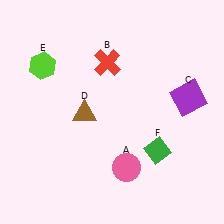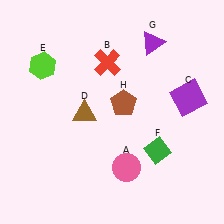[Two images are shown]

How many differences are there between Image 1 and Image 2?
There are 2 differences between the two images.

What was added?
A purple triangle (G), a brown pentagon (H) were added in Image 2.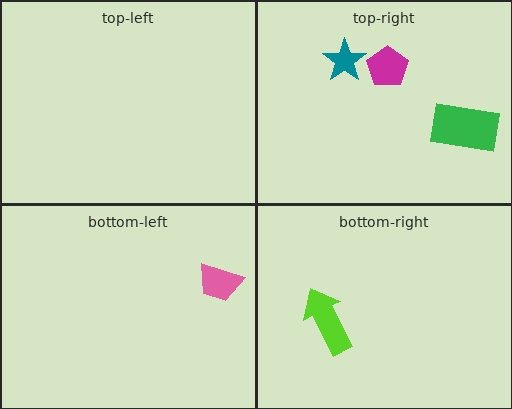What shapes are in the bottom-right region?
The lime arrow.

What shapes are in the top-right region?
The green rectangle, the teal star, the magenta pentagon.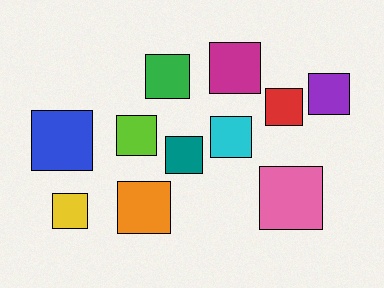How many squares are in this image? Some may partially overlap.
There are 11 squares.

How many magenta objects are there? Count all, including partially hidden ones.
There is 1 magenta object.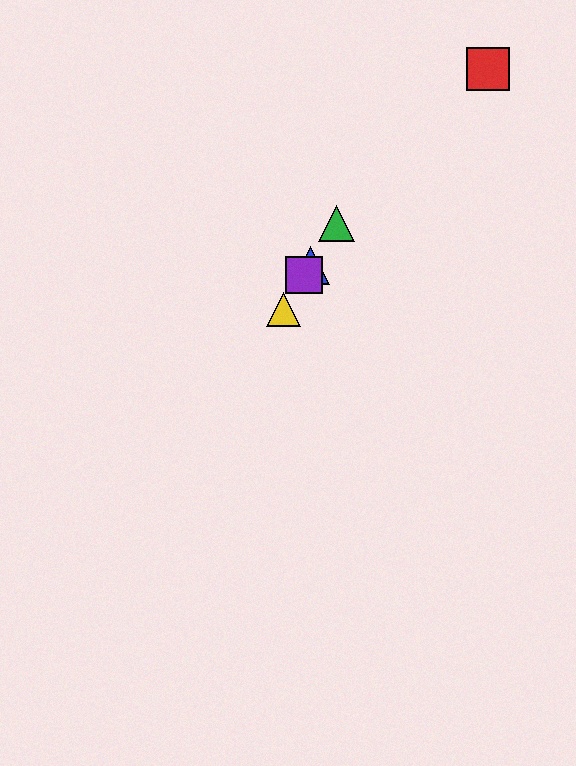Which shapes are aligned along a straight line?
The blue triangle, the green triangle, the yellow triangle, the purple square are aligned along a straight line.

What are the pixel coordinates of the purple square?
The purple square is at (305, 275).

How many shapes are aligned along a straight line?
4 shapes (the blue triangle, the green triangle, the yellow triangle, the purple square) are aligned along a straight line.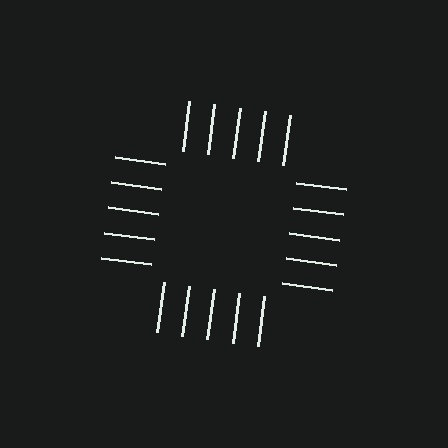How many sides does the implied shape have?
4 sides — the line-ends trace a square.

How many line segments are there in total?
20 — 5 along each of the 4 edges.